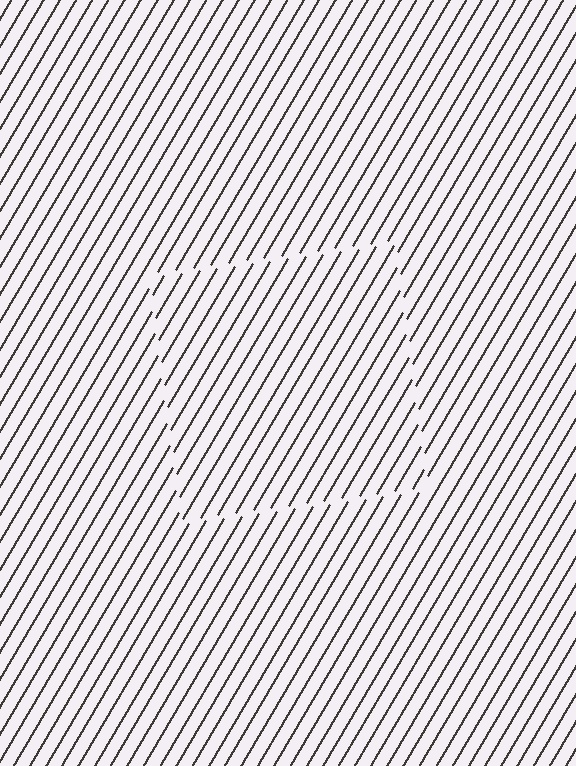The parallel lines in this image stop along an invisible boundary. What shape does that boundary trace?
An illusory square. The interior of the shape contains the same grating, shifted by half a period — the contour is defined by the phase discontinuity where line-ends from the inner and outer gratings abut.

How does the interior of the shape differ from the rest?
The interior of the shape contains the same grating, shifted by half a period — the contour is defined by the phase discontinuity where line-ends from the inner and outer gratings abut.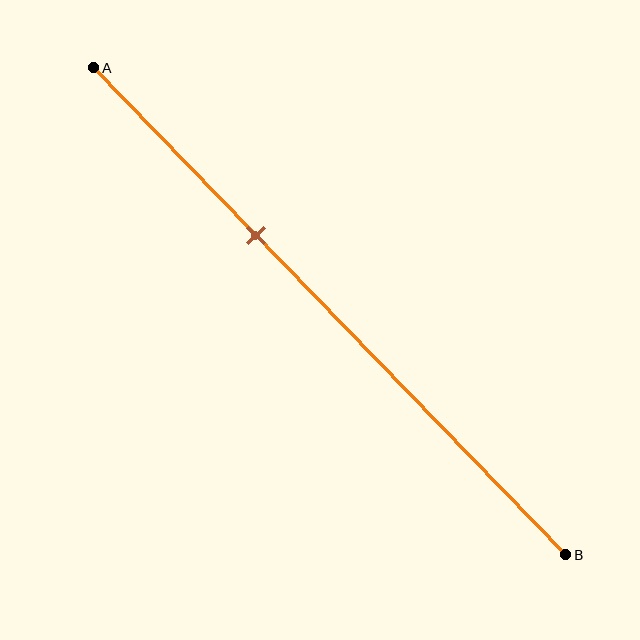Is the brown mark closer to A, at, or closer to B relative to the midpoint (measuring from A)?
The brown mark is closer to point A than the midpoint of segment AB.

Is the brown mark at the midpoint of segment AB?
No, the mark is at about 35% from A, not at the 50% midpoint.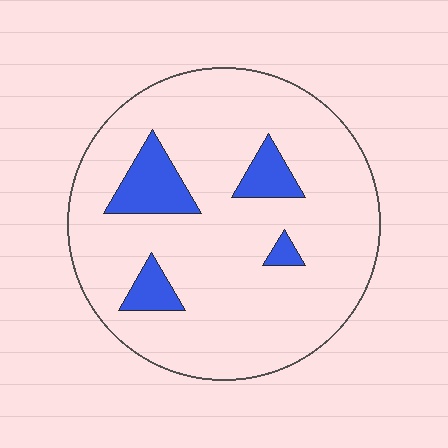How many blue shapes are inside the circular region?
4.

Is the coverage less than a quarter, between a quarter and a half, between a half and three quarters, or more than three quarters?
Less than a quarter.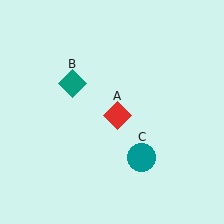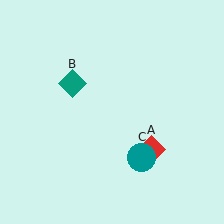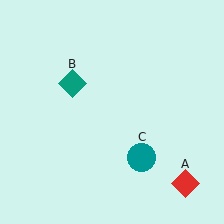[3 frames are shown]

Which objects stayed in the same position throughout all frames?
Teal diamond (object B) and teal circle (object C) remained stationary.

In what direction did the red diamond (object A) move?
The red diamond (object A) moved down and to the right.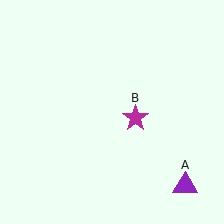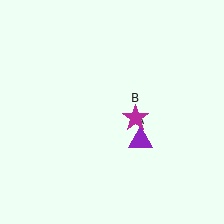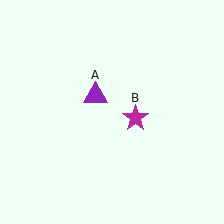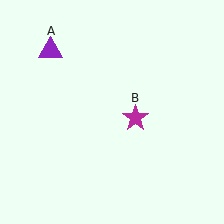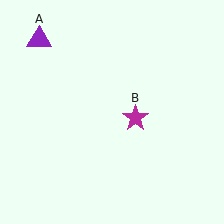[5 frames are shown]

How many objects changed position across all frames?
1 object changed position: purple triangle (object A).